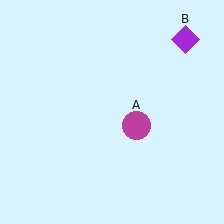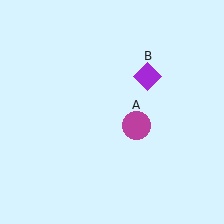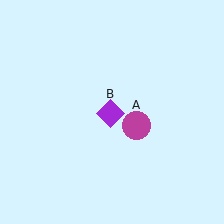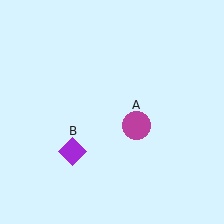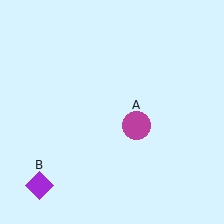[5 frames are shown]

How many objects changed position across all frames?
1 object changed position: purple diamond (object B).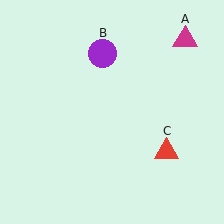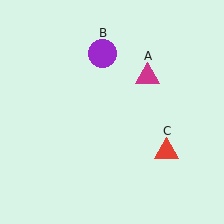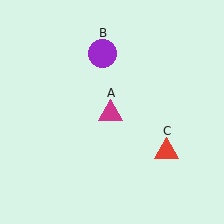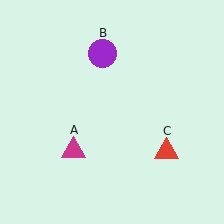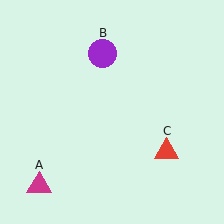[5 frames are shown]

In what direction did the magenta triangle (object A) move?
The magenta triangle (object A) moved down and to the left.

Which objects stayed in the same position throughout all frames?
Purple circle (object B) and red triangle (object C) remained stationary.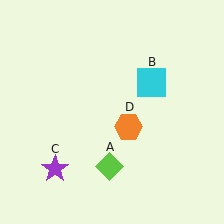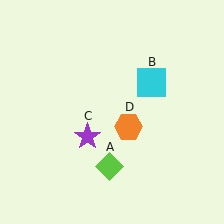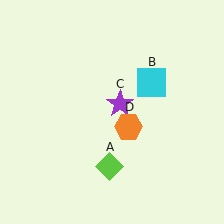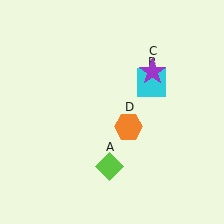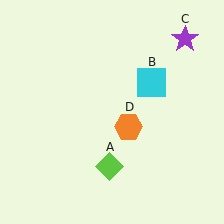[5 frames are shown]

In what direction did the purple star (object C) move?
The purple star (object C) moved up and to the right.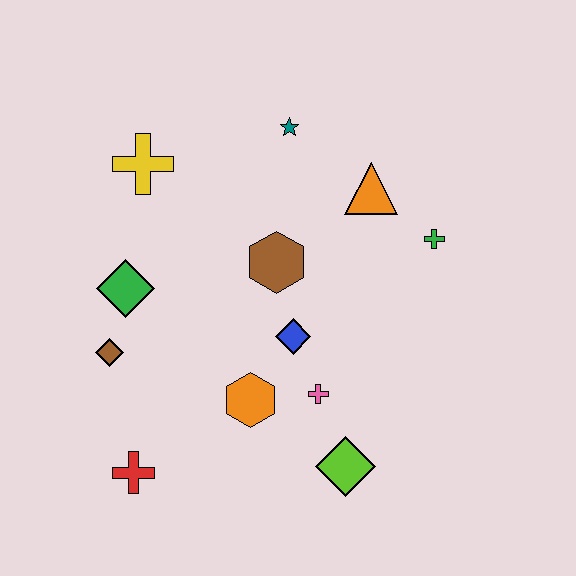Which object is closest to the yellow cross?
The green diamond is closest to the yellow cross.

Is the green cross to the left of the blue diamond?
No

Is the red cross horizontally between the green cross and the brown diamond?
Yes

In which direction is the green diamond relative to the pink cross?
The green diamond is to the left of the pink cross.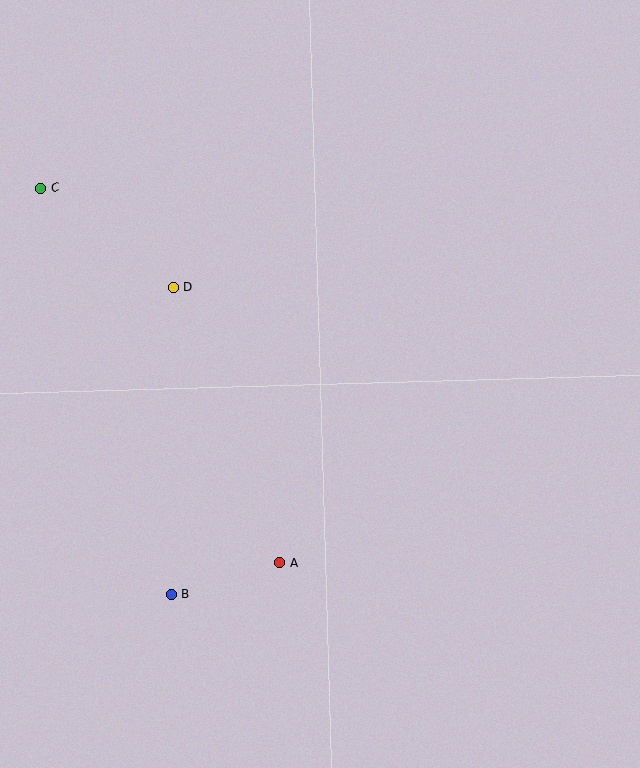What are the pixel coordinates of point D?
Point D is at (174, 287).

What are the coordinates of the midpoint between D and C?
The midpoint between D and C is at (107, 238).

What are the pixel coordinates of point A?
Point A is at (280, 563).